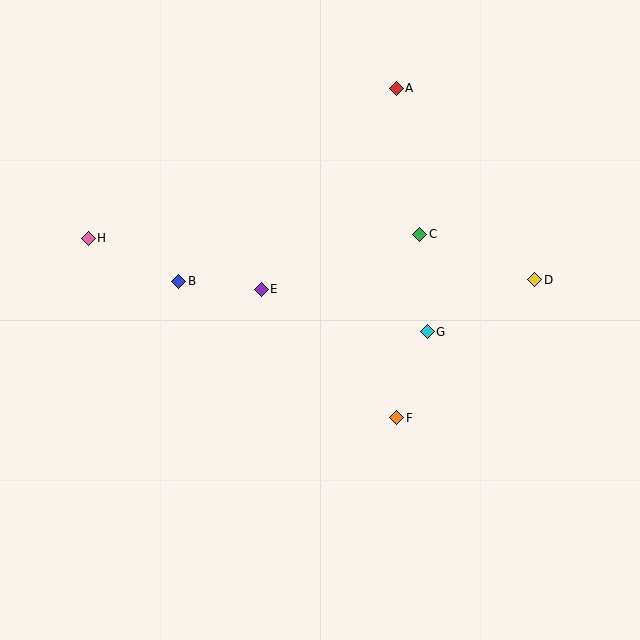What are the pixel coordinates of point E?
Point E is at (261, 289).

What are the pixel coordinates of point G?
Point G is at (427, 332).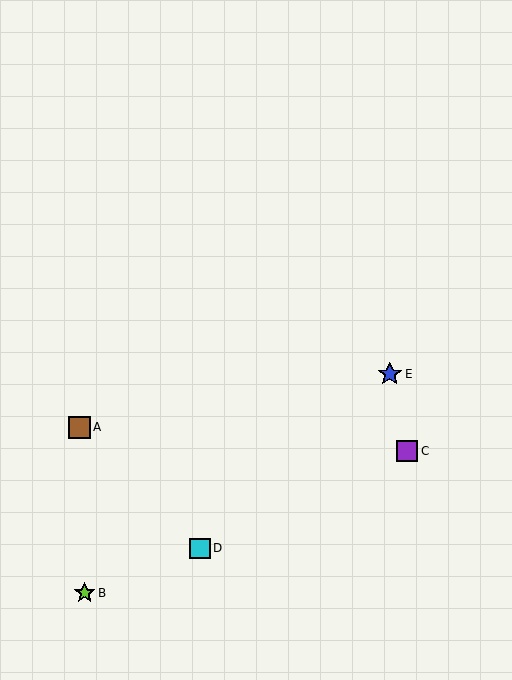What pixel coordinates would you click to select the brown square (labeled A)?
Click at (79, 427) to select the brown square A.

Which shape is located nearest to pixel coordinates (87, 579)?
The lime star (labeled B) at (85, 593) is nearest to that location.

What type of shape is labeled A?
Shape A is a brown square.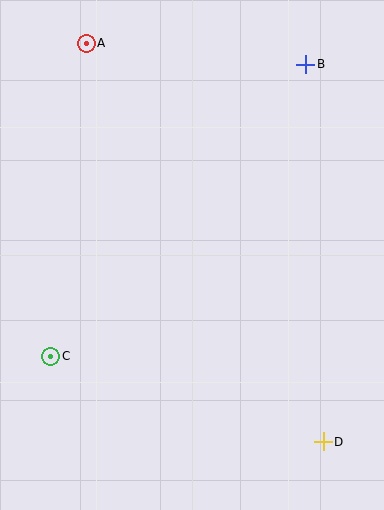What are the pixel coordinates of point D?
Point D is at (323, 442).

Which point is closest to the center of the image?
Point C at (51, 356) is closest to the center.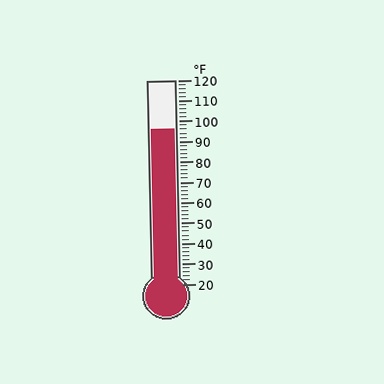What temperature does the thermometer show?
The thermometer shows approximately 96°F.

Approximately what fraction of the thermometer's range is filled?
The thermometer is filled to approximately 75% of its range.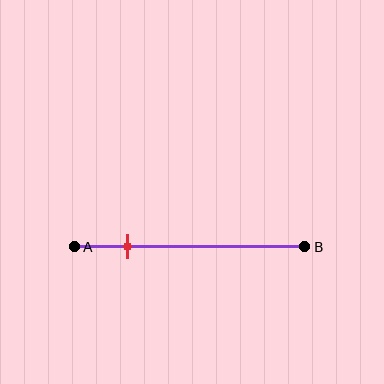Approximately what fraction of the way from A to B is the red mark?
The red mark is approximately 25% of the way from A to B.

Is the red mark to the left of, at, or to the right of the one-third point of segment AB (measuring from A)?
The red mark is to the left of the one-third point of segment AB.